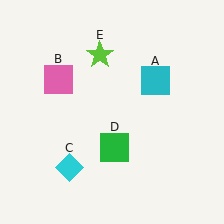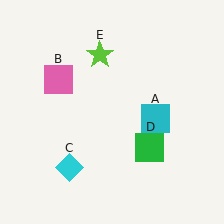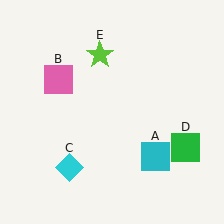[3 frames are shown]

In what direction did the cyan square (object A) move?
The cyan square (object A) moved down.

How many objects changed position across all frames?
2 objects changed position: cyan square (object A), green square (object D).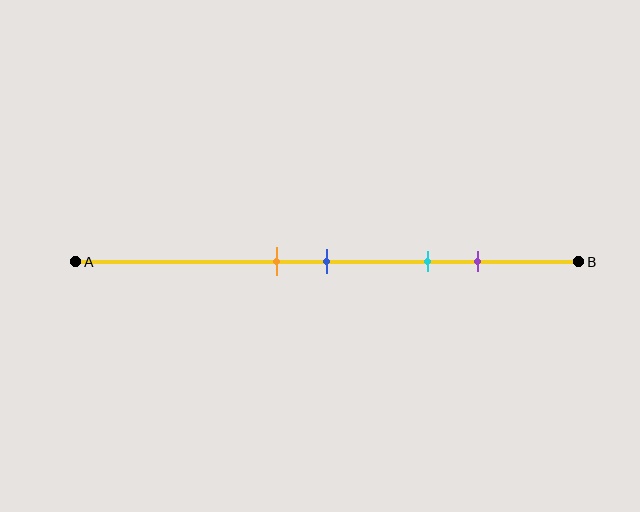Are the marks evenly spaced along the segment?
No, the marks are not evenly spaced.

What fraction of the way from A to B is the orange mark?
The orange mark is approximately 40% (0.4) of the way from A to B.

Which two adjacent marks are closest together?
The orange and blue marks are the closest adjacent pair.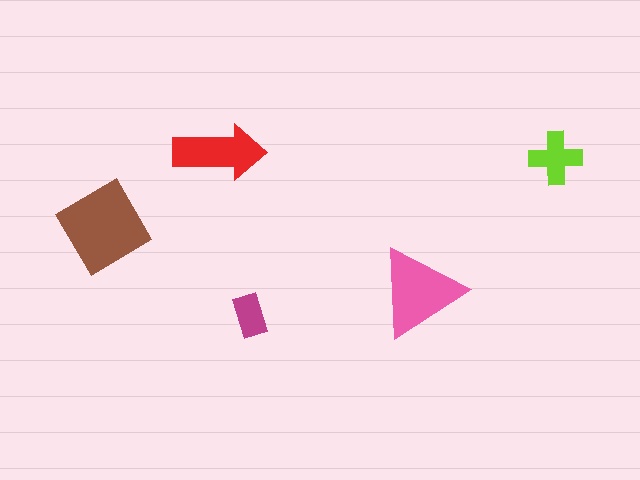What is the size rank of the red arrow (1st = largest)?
3rd.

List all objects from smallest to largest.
The magenta rectangle, the lime cross, the red arrow, the pink triangle, the brown diamond.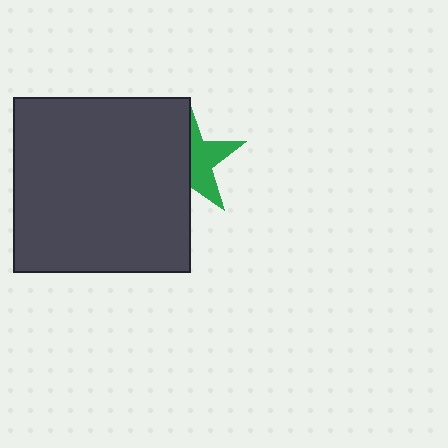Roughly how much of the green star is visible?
A small part of it is visible (roughly 44%).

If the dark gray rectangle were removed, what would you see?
You would see the complete green star.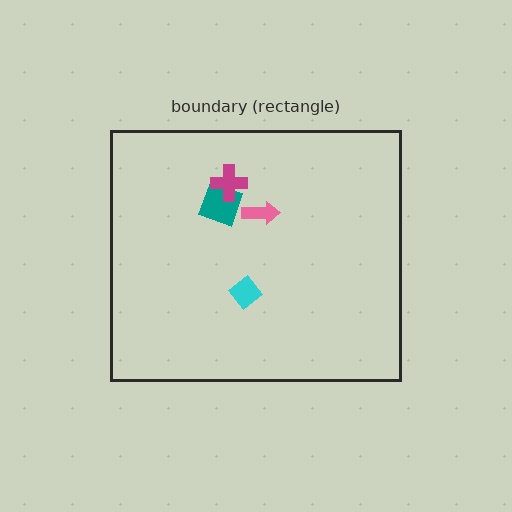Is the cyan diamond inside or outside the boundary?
Inside.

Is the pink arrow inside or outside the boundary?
Inside.